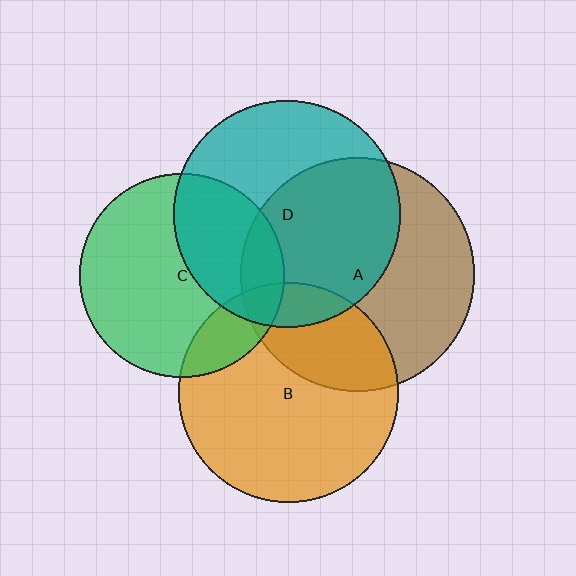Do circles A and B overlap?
Yes.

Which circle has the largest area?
Circle A (brown).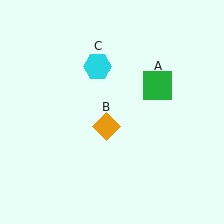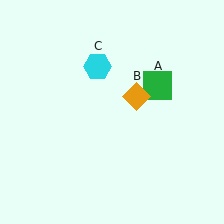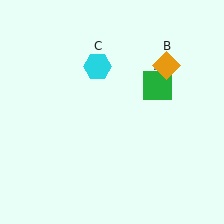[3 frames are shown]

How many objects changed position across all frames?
1 object changed position: orange diamond (object B).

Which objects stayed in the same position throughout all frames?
Green square (object A) and cyan hexagon (object C) remained stationary.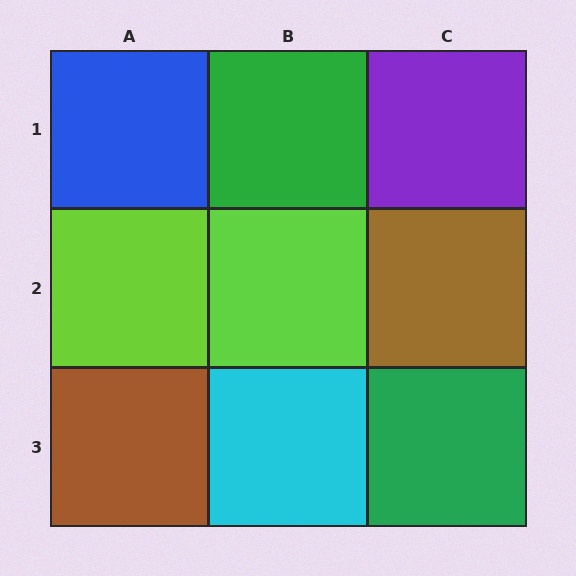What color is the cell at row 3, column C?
Green.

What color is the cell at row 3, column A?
Brown.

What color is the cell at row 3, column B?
Cyan.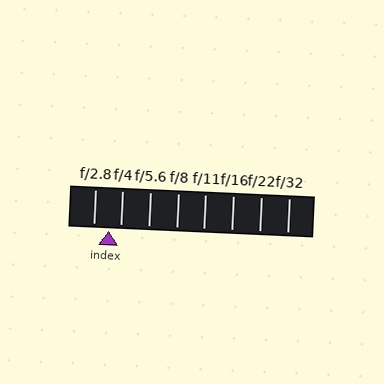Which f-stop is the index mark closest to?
The index mark is closest to f/4.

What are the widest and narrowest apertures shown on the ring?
The widest aperture shown is f/2.8 and the narrowest is f/32.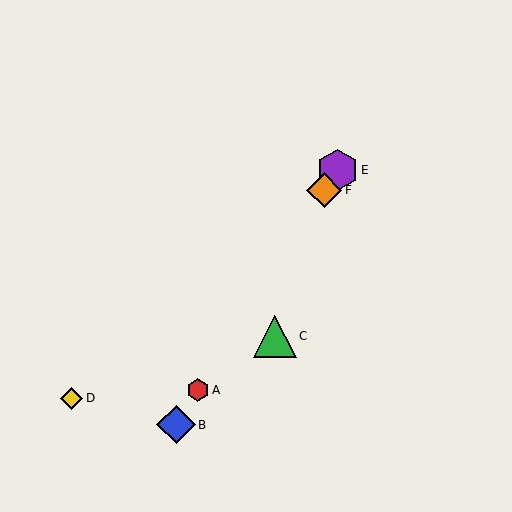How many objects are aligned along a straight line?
4 objects (A, B, E, F) are aligned along a straight line.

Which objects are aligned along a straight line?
Objects A, B, E, F are aligned along a straight line.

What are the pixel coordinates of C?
Object C is at (275, 336).